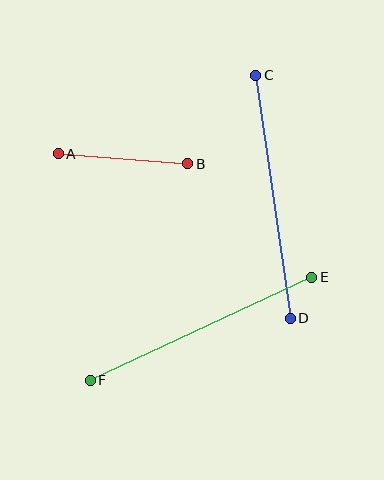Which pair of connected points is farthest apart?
Points C and D are farthest apart.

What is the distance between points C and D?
The distance is approximately 245 pixels.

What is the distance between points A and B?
The distance is approximately 130 pixels.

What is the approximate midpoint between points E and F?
The midpoint is at approximately (201, 329) pixels.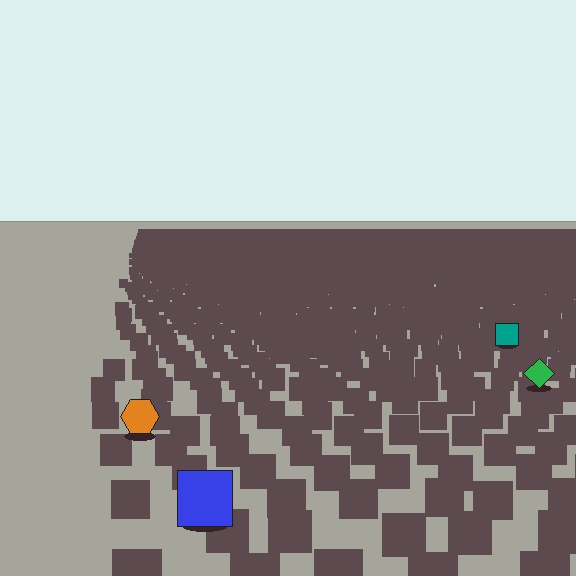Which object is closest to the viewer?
The blue square is closest. The texture marks near it are larger and more spread out.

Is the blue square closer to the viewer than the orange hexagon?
Yes. The blue square is closer — you can tell from the texture gradient: the ground texture is coarser near it.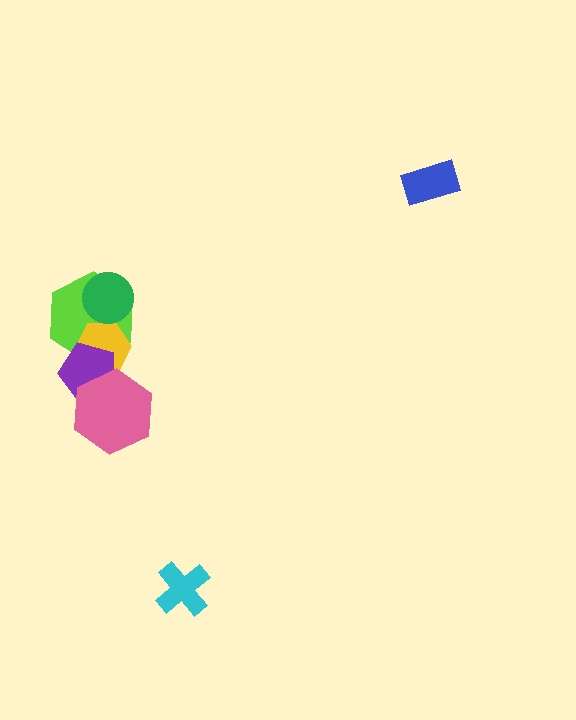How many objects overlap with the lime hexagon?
3 objects overlap with the lime hexagon.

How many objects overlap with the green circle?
1 object overlaps with the green circle.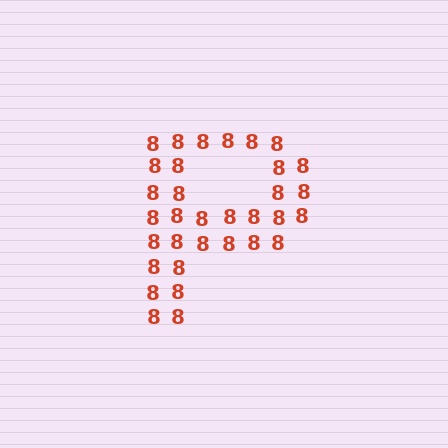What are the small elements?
The small elements are digit 8's.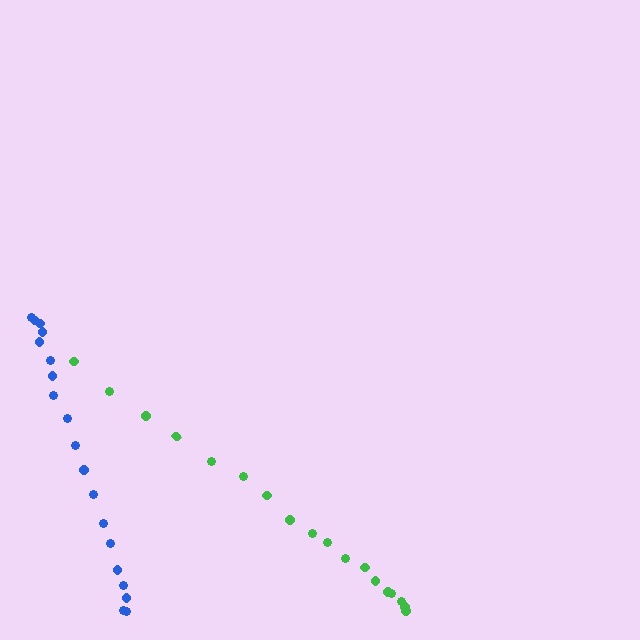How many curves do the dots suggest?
There are 2 distinct paths.